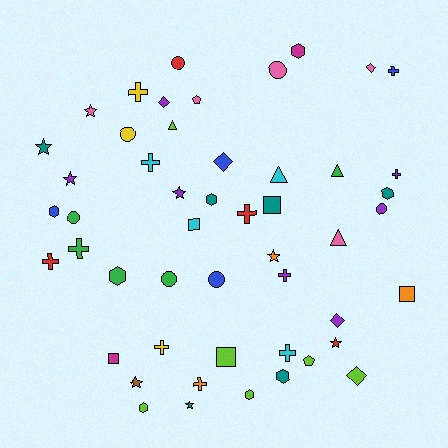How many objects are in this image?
There are 50 objects.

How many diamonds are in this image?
There are 5 diamonds.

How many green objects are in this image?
There are 5 green objects.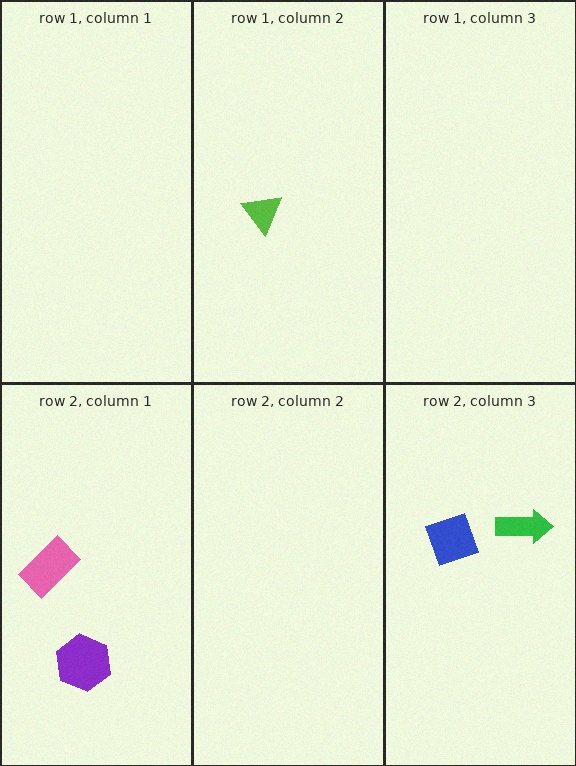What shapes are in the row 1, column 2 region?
The lime triangle.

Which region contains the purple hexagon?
The row 2, column 1 region.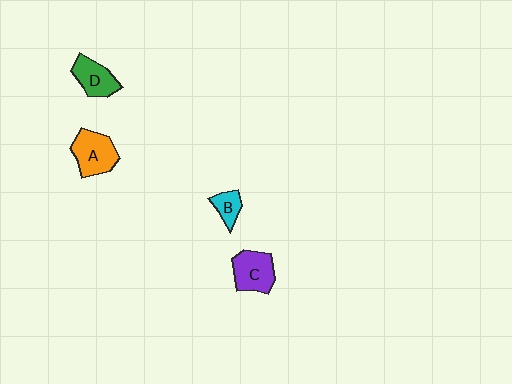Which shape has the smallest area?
Shape B (cyan).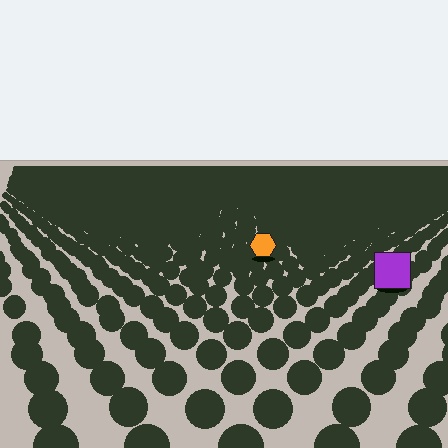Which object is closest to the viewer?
The purple square is closest. The texture marks near it are larger and more spread out.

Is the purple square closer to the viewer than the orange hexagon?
Yes. The purple square is closer — you can tell from the texture gradient: the ground texture is coarser near it.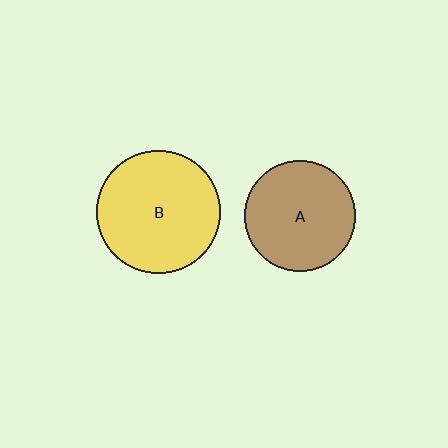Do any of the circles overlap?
No, none of the circles overlap.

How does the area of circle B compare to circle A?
Approximately 1.2 times.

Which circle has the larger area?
Circle B (yellow).